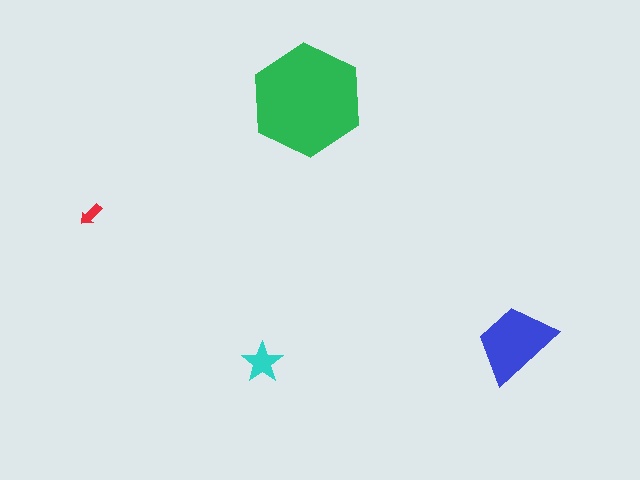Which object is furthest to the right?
The blue trapezoid is rightmost.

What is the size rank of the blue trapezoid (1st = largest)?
2nd.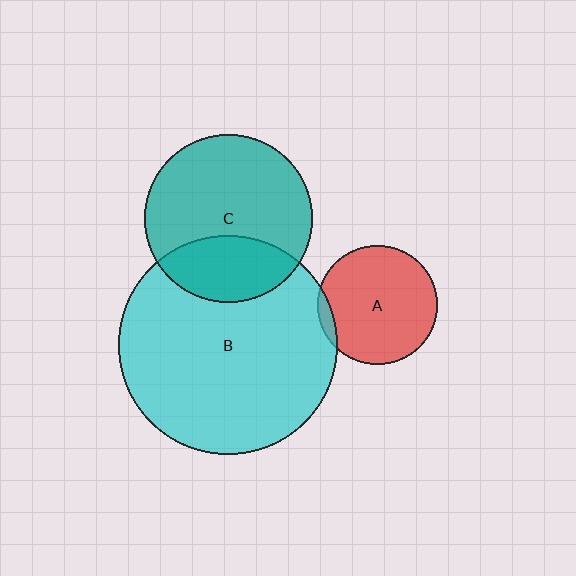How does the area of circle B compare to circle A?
Approximately 3.3 times.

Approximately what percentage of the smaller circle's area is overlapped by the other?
Approximately 30%.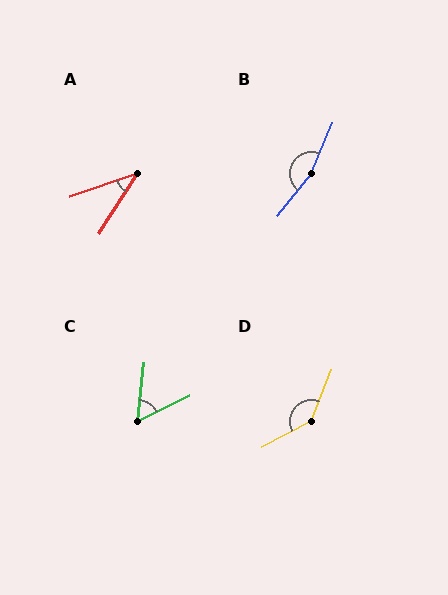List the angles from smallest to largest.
A (39°), C (58°), D (139°), B (164°).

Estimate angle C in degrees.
Approximately 58 degrees.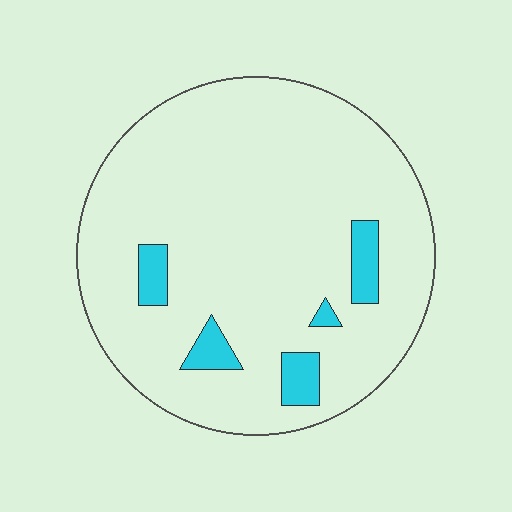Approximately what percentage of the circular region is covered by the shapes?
Approximately 10%.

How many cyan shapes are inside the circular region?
5.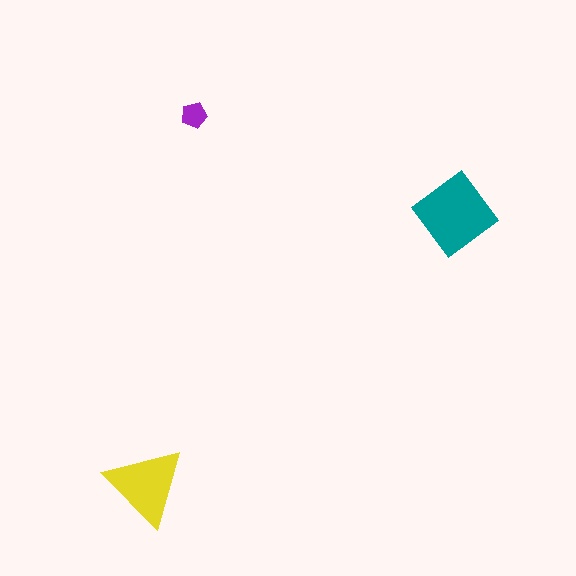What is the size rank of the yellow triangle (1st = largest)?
2nd.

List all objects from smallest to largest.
The purple pentagon, the yellow triangle, the teal diamond.